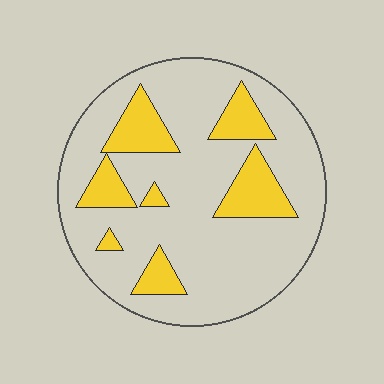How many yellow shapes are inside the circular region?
7.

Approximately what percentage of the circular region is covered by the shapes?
Approximately 20%.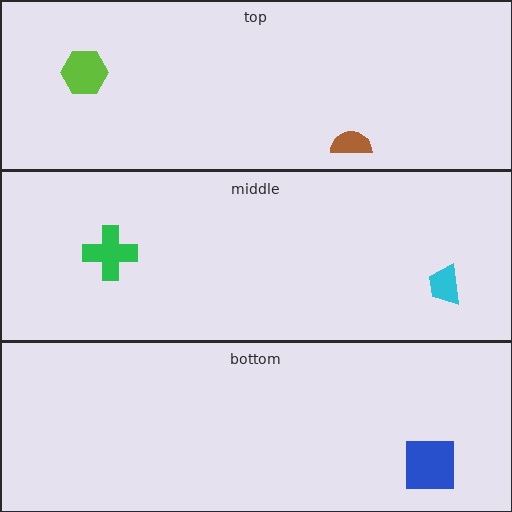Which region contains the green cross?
The middle region.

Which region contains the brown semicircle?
The top region.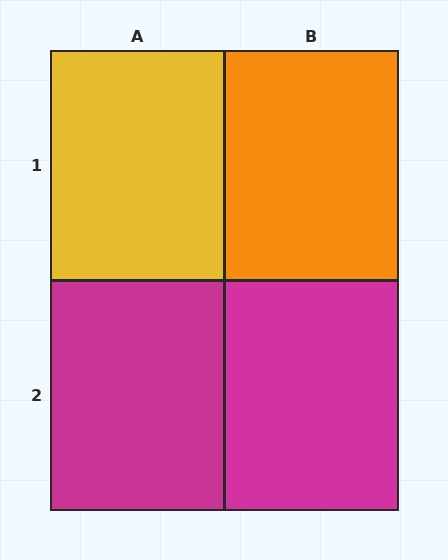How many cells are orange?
1 cell is orange.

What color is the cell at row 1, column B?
Orange.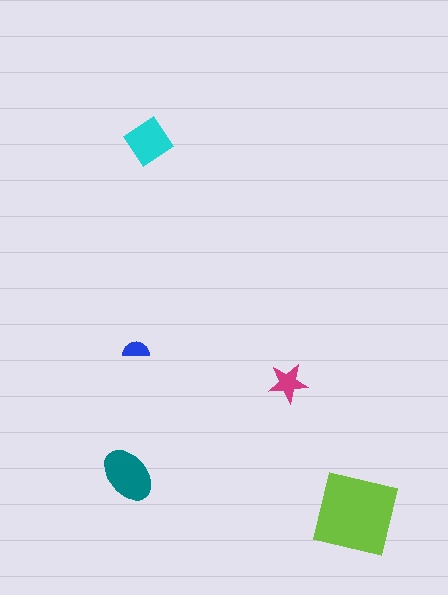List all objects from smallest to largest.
The blue semicircle, the magenta star, the cyan diamond, the teal ellipse, the lime square.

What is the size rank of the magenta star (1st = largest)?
4th.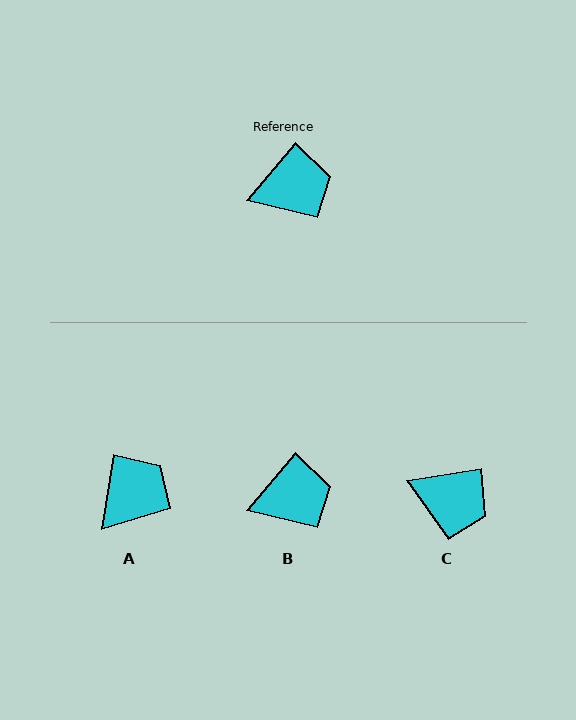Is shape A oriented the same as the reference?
No, it is off by about 31 degrees.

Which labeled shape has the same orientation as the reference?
B.